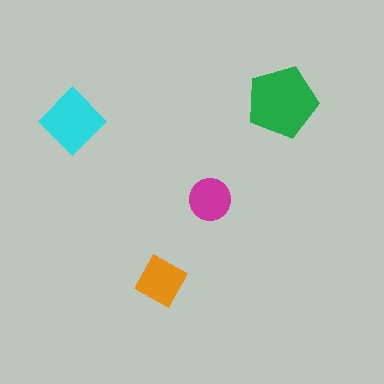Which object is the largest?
The green pentagon.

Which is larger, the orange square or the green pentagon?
The green pentagon.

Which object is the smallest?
The magenta circle.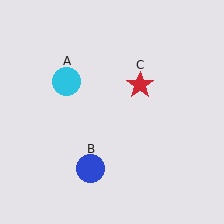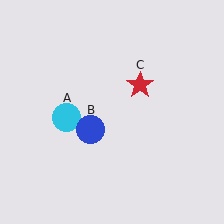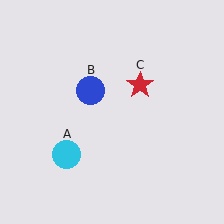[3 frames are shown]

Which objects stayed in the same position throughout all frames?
Red star (object C) remained stationary.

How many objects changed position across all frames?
2 objects changed position: cyan circle (object A), blue circle (object B).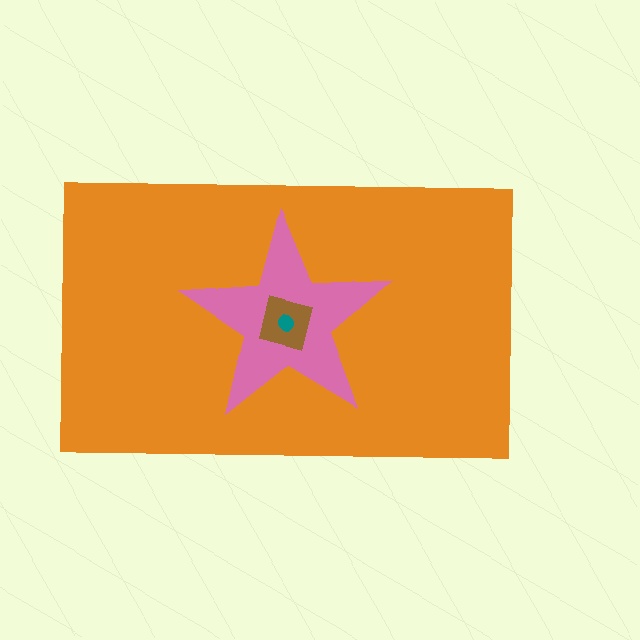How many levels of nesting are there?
4.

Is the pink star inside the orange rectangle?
Yes.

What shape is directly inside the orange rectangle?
The pink star.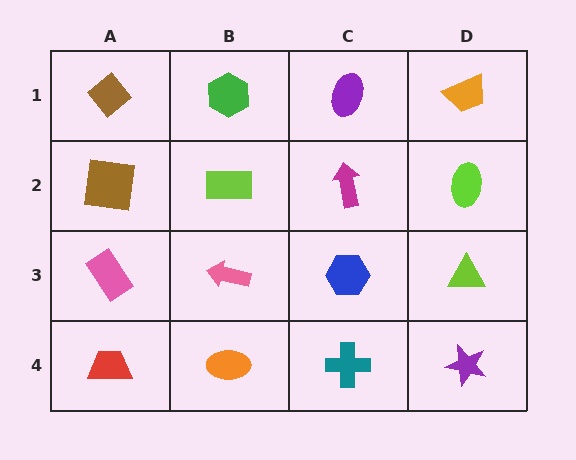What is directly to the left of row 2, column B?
A brown square.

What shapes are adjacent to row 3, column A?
A brown square (row 2, column A), a red trapezoid (row 4, column A), a pink arrow (row 3, column B).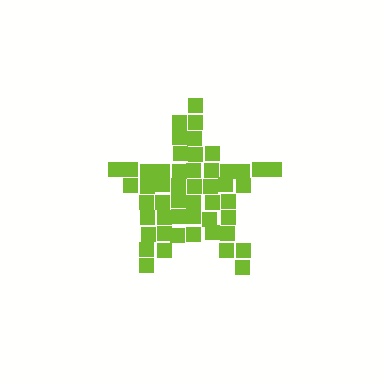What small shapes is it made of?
It is made of small squares.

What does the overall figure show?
The overall figure shows a star.